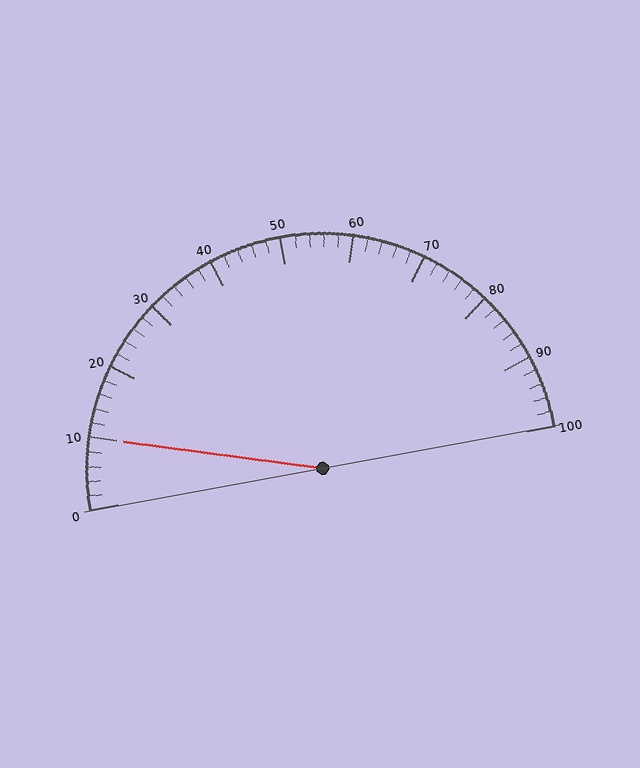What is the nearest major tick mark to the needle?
The nearest major tick mark is 10.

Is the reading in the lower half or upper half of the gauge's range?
The reading is in the lower half of the range (0 to 100).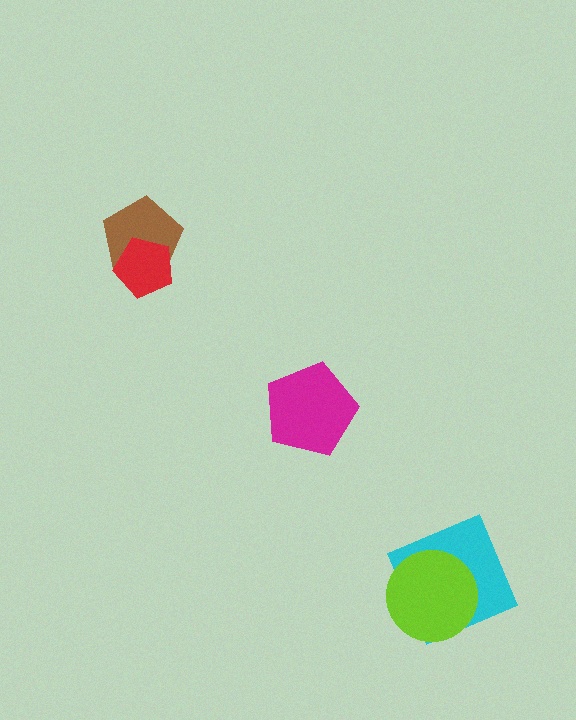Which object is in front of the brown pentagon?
The red pentagon is in front of the brown pentagon.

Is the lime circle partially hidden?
No, no other shape covers it.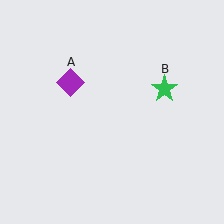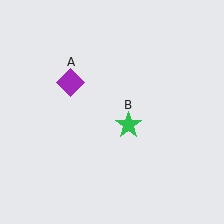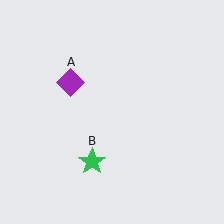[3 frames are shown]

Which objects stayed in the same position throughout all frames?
Purple diamond (object A) remained stationary.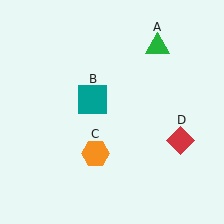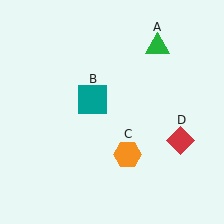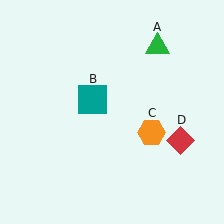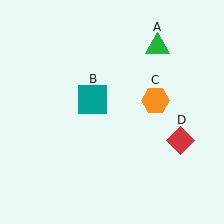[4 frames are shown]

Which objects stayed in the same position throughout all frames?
Green triangle (object A) and teal square (object B) and red diamond (object D) remained stationary.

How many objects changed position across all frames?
1 object changed position: orange hexagon (object C).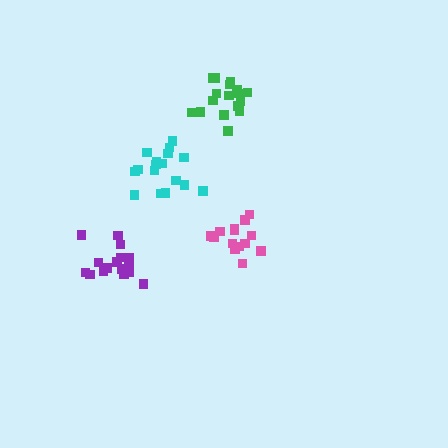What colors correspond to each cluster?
The clusters are colored: pink, cyan, purple, green.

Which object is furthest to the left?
The purple cluster is leftmost.